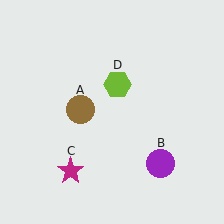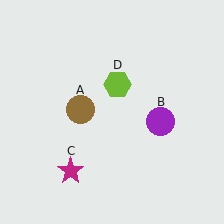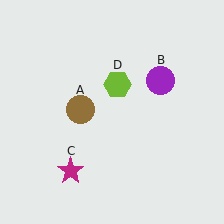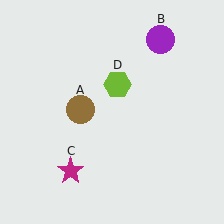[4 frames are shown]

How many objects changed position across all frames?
1 object changed position: purple circle (object B).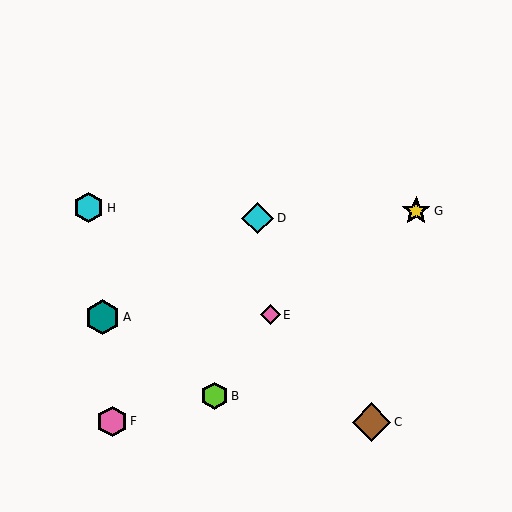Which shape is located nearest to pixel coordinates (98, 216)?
The cyan hexagon (labeled H) at (88, 208) is nearest to that location.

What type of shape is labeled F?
Shape F is a pink hexagon.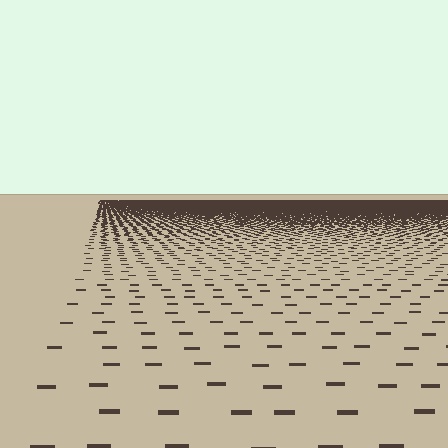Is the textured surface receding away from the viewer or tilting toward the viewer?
The surface is receding away from the viewer. Texture elements get smaller and denser toward the top.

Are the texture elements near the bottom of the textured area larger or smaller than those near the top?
Larger. Near the bottom, elements are closer to the viewer and appear at a bigger on-screen size.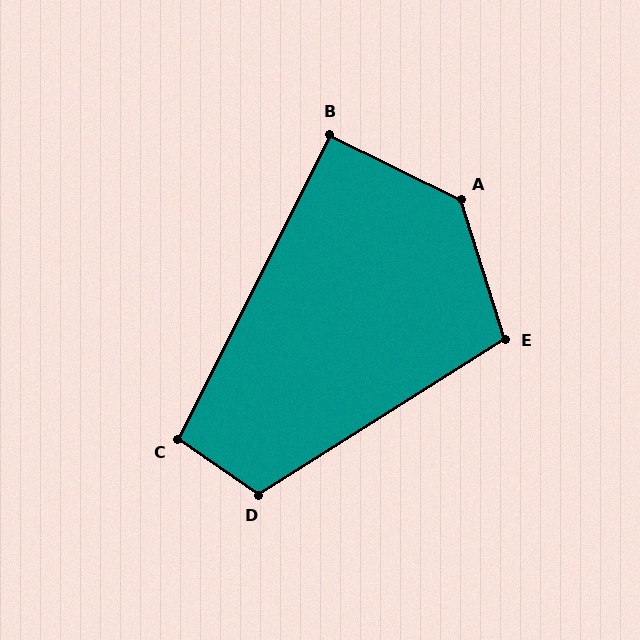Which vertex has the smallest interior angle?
B, at approximately 90 degrees.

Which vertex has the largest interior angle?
A, at approximately 133 degrees.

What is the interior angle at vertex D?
Approximately 113 degrees (obtuse).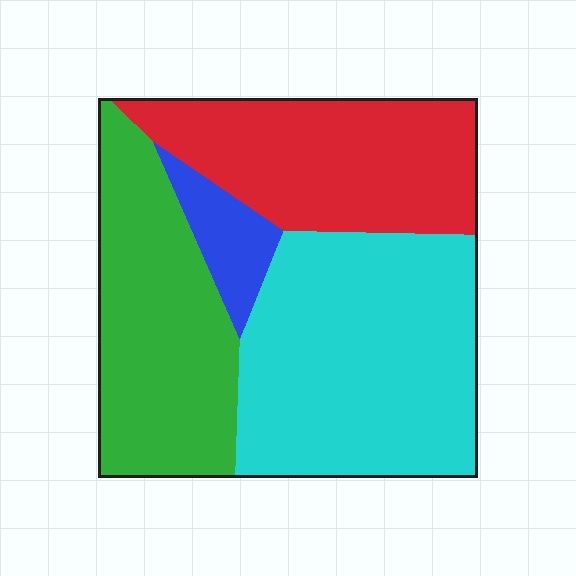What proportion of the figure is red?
Red covers 27% of the figure.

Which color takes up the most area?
Cyan, at roughly 40%.